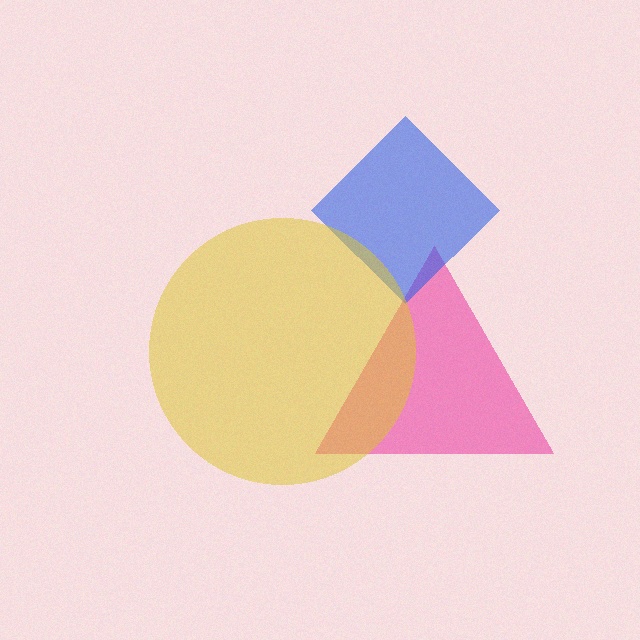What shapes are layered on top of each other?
The layered shapes are: a pink triangle, a blue diamond, a yellow circle.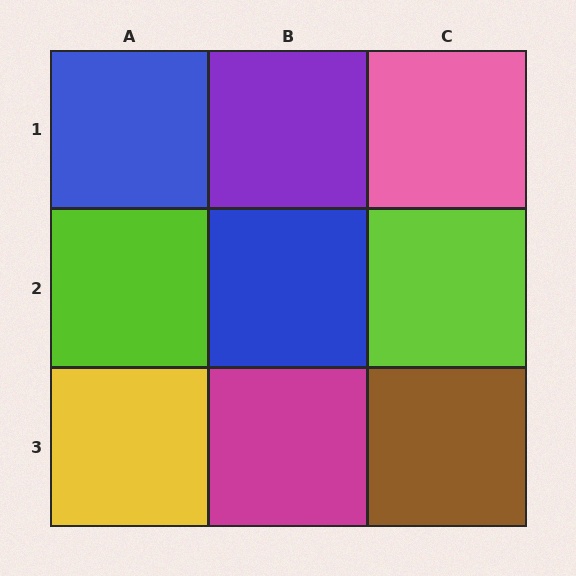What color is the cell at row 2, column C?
Lime.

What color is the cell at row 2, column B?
Blue.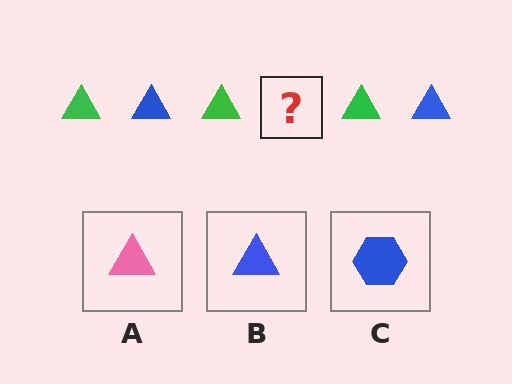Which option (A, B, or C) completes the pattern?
B.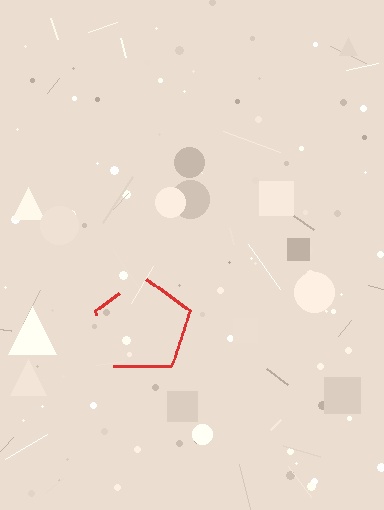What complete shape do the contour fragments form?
The contour fragments form a pentagon.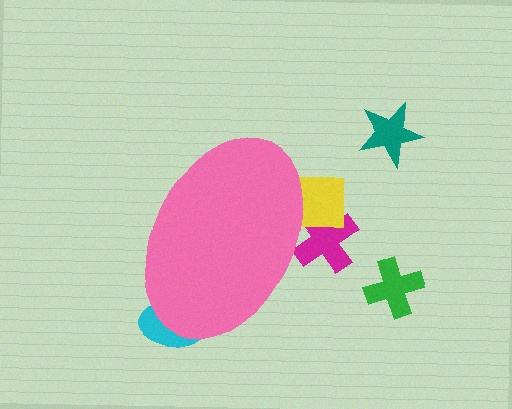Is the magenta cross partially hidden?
Yes, the magenta cross is partially hidden behind the pink ellipse.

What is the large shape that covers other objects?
A pink ellipse.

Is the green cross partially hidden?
No, the green cross is fully visible.